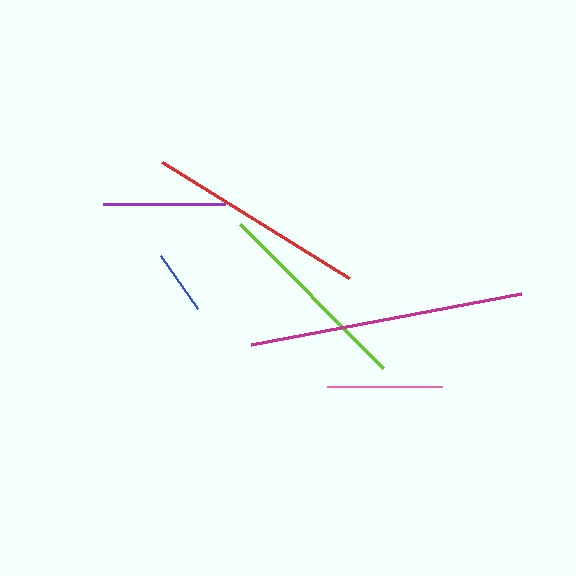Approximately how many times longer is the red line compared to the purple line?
The red line is approximately 1.8 times the length of the purple line.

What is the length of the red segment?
The red segment is approximately 220 pixels long.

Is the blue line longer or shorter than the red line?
The red line is longer than the blue line.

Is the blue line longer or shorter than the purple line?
The purple line is longer than the blue line.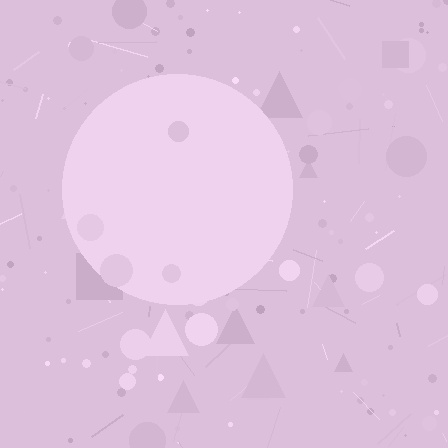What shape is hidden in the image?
A circle is hidden in the image.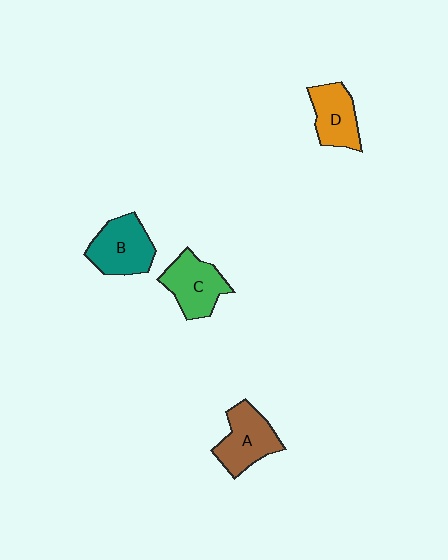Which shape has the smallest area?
Shape D (orange).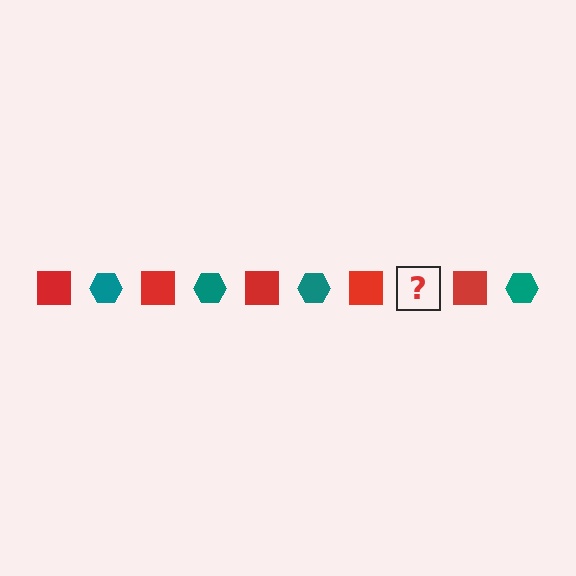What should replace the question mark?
The question mark should be replaced with a teal hexagon.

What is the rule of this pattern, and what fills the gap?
The rule is that the pattern alternates between red square and teal hexagon. The gap should be filled with a teal hexagon.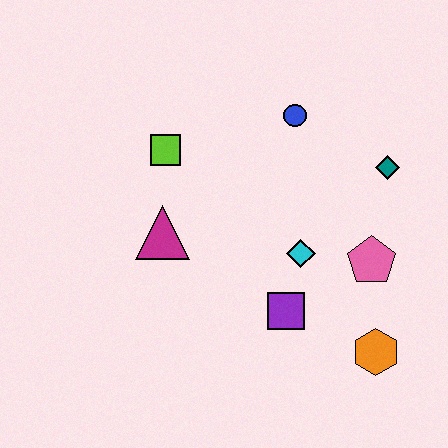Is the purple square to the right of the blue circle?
No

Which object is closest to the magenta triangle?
The lime square is closest to the magenta triangle.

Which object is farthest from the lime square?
The orange hexagon is farthest from the lime square.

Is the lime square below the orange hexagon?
No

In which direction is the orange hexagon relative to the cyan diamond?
The orange hexagon is below the cyan diamond.